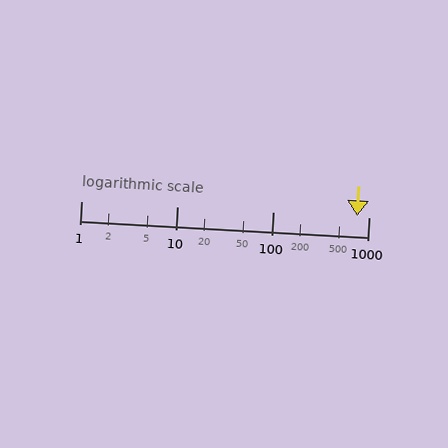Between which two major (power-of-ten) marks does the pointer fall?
The pointer is between 100 and 1000.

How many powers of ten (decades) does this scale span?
The scale spans 3 decades, from 1 to 1000.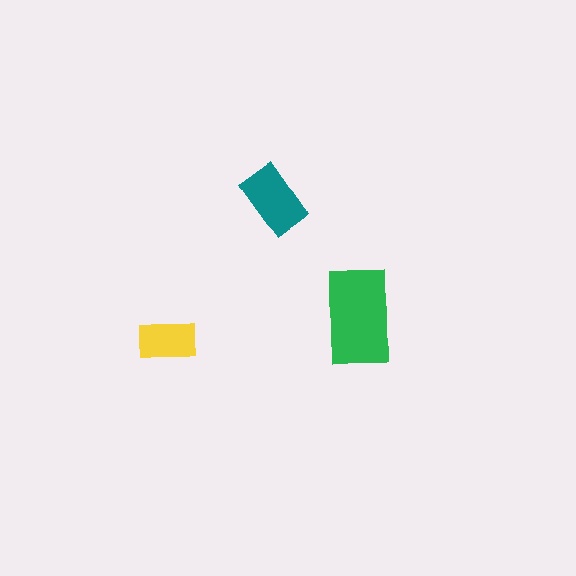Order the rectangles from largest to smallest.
the green one, the teal one, the yellow one.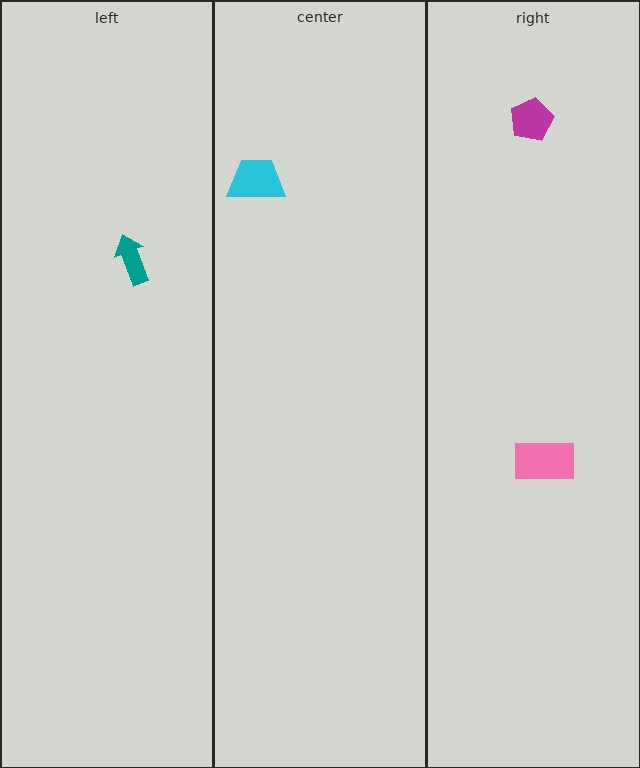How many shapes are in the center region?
1.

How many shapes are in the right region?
2.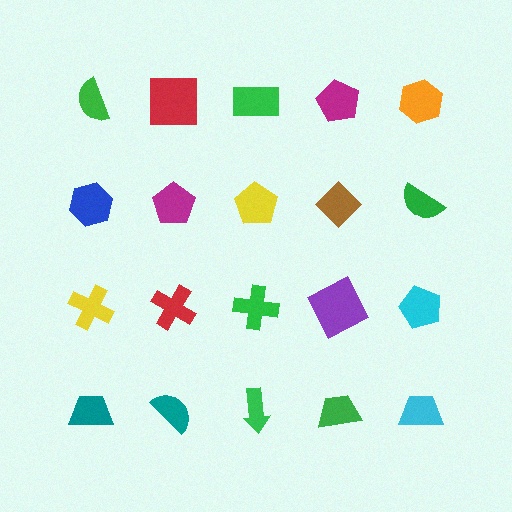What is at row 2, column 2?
A magenta pentagon.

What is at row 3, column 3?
A green cross.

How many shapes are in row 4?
5 shapes.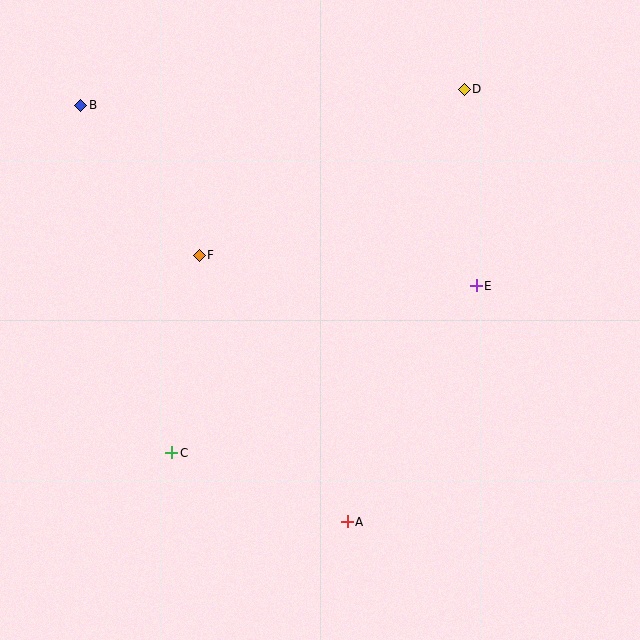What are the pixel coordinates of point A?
Point A is at (347, 522).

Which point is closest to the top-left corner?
Point B is closest to the top-left corner.